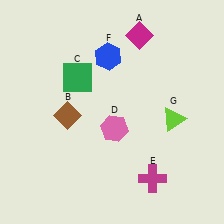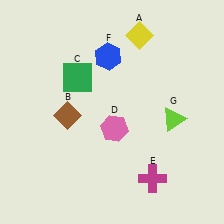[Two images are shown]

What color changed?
The diamond (A) changed from magenta in Image 1 to yellow in Image 2.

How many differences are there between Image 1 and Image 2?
There is 1 difference between the two images.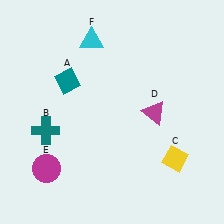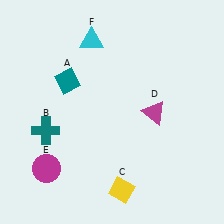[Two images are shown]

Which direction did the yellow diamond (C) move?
The yellow diamond (C) moved left.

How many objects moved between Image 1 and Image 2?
1 object moved between the two images.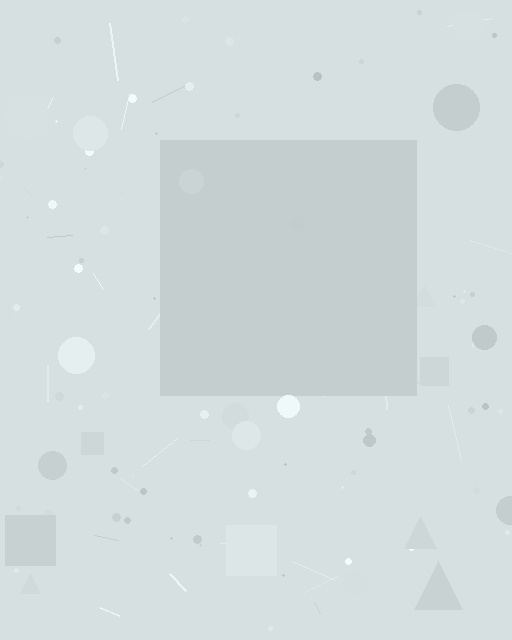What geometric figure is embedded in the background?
A square is embedded in the background.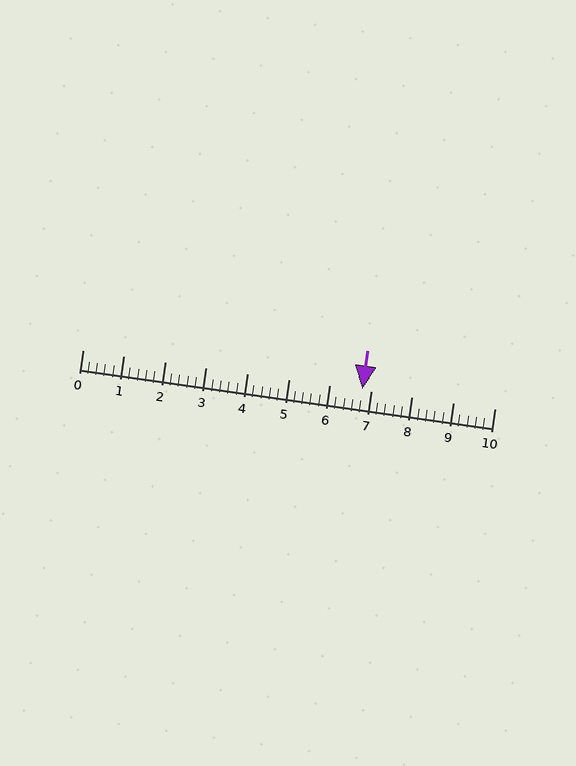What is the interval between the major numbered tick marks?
The major tick marks are spaced 1 units apart.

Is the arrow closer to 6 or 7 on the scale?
The arrow is closer to 7.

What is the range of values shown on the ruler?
The ruler shows values from 0 to 10.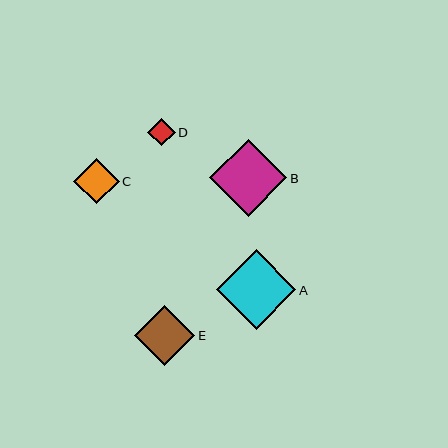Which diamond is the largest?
Diamond A is the largest with a size of approximately 80 pixels.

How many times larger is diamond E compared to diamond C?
Diamond E is approximately 1.3 times the size of diamond C.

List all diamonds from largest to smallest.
From largest to smallest: A, B, E, C, D.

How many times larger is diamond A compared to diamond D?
Diamond A is approximately 2.9 times the size of diamond D.